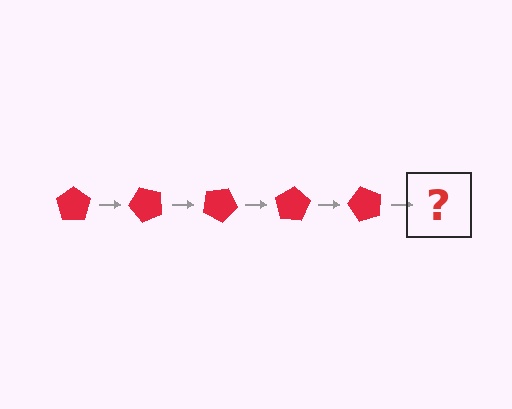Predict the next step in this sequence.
The next step is a red pentagon rotated 250 degrees.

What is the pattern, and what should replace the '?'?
The pattern is that the pentagon rotates 50 degrees each step. The '?' should be a red pentagon rotated 250 degrees.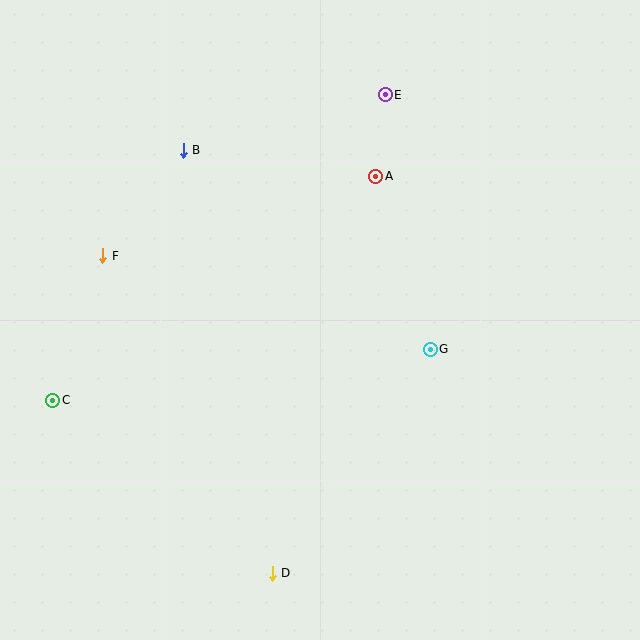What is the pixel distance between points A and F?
The distance between A and F is 284 pixels.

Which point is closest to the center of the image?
Point G at (430, 349) is closest to the center.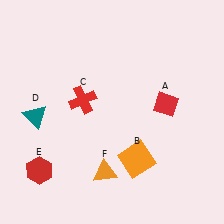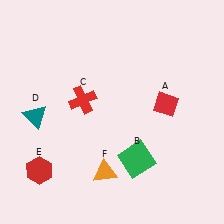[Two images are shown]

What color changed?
The square (B) changed from orange in Image 1 to green in Image 2.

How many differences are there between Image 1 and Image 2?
There is 1 difference between the two images.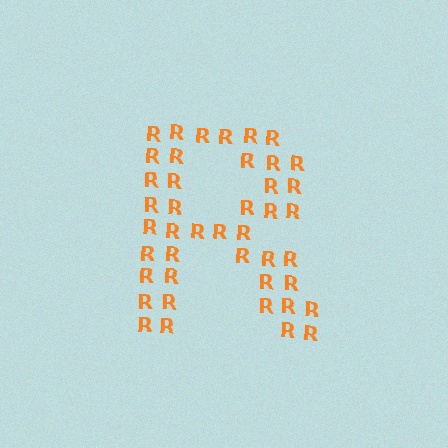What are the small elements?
The small elements are letter R's.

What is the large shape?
The large shape is the letter R.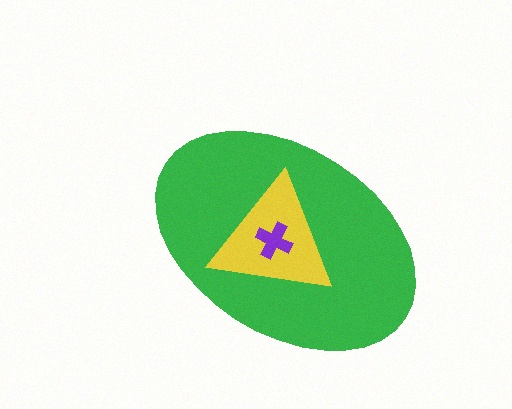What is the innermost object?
The purple cross.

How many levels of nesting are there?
3.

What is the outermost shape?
The green ellipse.